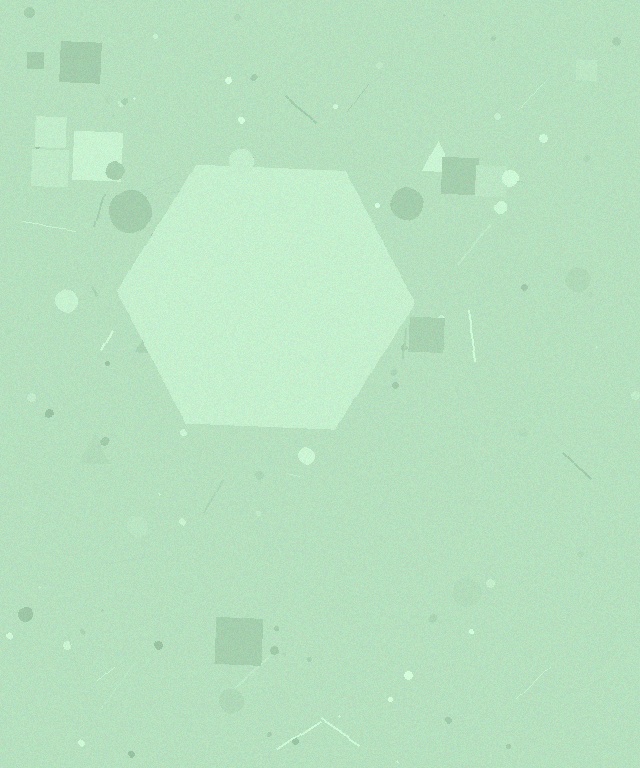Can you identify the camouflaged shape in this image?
The camouflaged shape is a hexagon.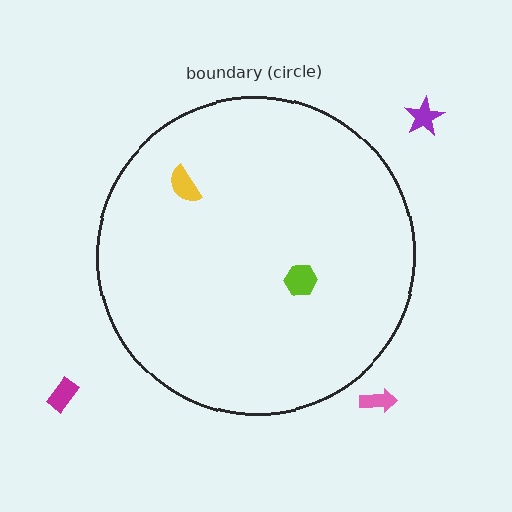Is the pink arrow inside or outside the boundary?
Outside.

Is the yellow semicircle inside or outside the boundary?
Inside.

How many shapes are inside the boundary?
2 inside, 3 outside.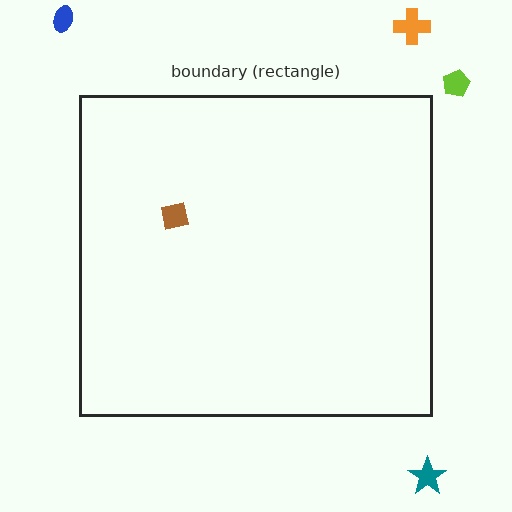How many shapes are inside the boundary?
1 inside, 4 outside.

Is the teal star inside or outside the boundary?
Outside.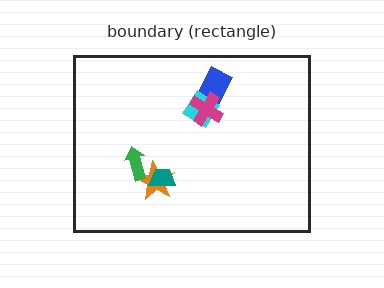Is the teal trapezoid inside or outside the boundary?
Inside.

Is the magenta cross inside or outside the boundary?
Inside.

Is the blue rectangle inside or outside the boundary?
Inside.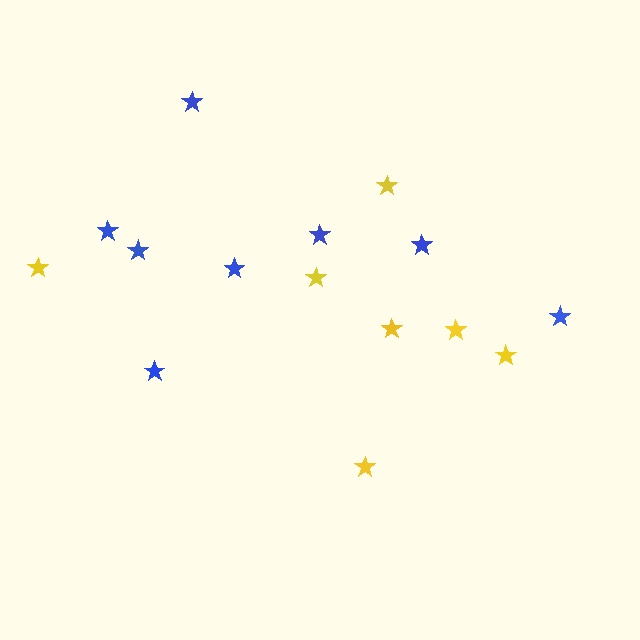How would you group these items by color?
There are 2 groups: one group of yellow stars (7) and one group of blue stars (8).